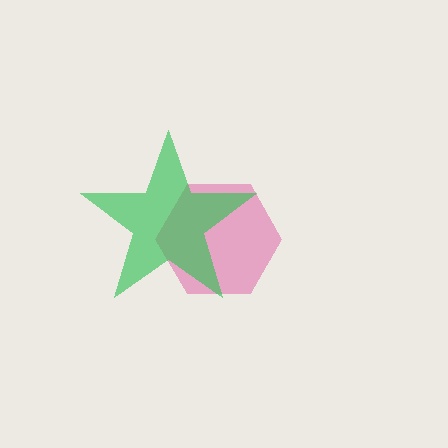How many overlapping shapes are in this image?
There are 2 overlapping shapes in the image.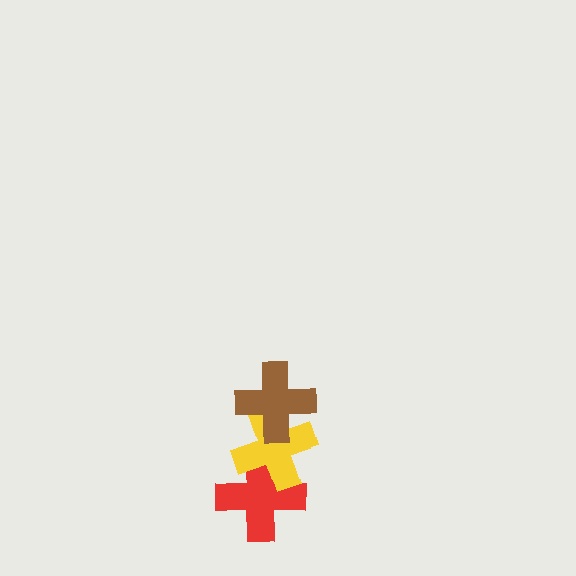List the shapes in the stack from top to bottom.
From top to bottom: the brown cross, the yellow cross, the red cross.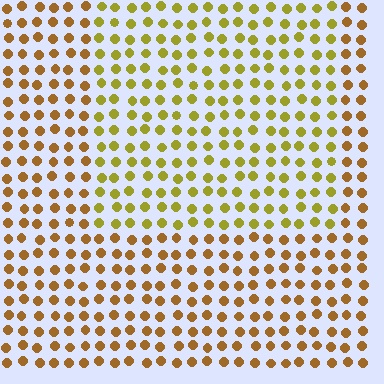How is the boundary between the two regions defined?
The boundary is defined purely by a slight shift in hue (about 29 degrees). Spacing, size, and orientation are identical on both sides.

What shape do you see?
I see a rectangle.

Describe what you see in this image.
The image is filled with small brown elements in a uniform arrangement. A rectangle-shaped region is visible where the elements are tinted to a slightly different hue, forming a subtle color boundary.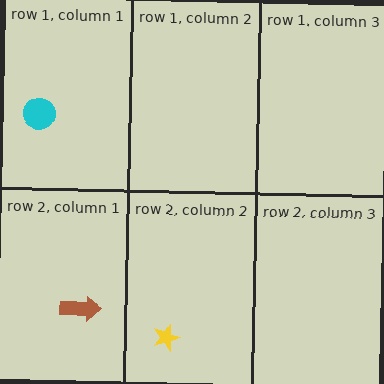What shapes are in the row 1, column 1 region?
The cyan circle.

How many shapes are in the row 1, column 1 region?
1.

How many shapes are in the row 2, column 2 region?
1.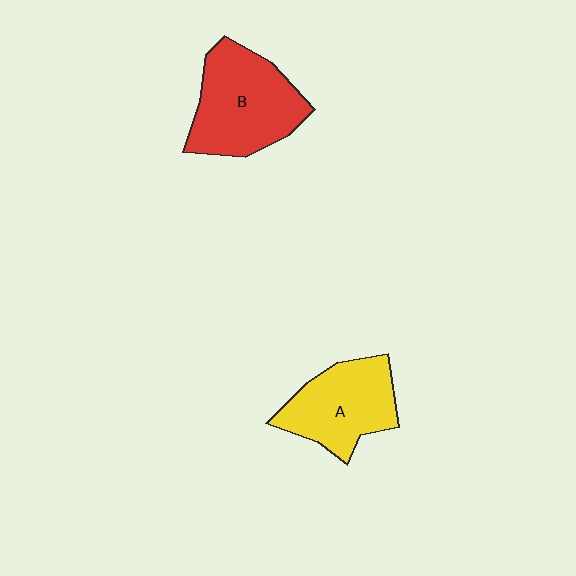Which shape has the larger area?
Shape B (red).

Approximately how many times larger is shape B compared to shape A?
Approximately 1.2 times.